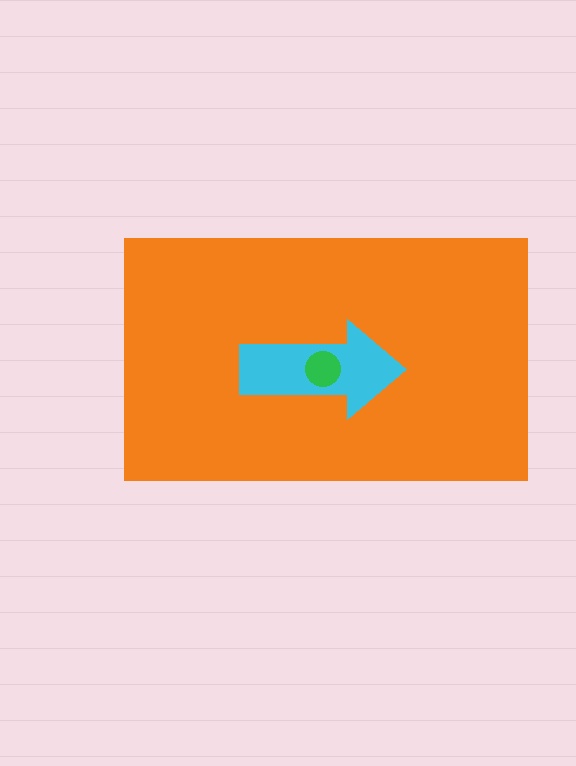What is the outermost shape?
The orange rectangle.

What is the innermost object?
The green circle.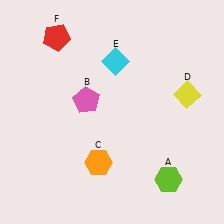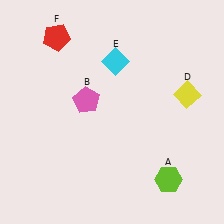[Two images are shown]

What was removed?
The orange hexagon (C) was removed in Image 2.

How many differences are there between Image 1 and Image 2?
There is 1 difference between the two images.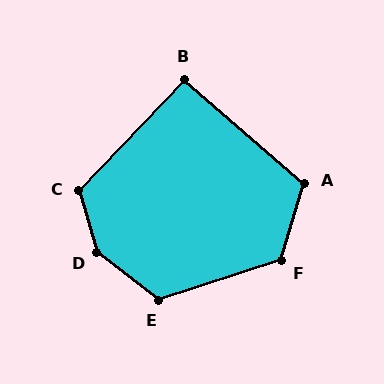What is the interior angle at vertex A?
Approximately 114 degrees (obtuse).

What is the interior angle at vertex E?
Approximately 125 degrees (obtuse).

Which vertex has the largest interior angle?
D, at approximately 143 degrees.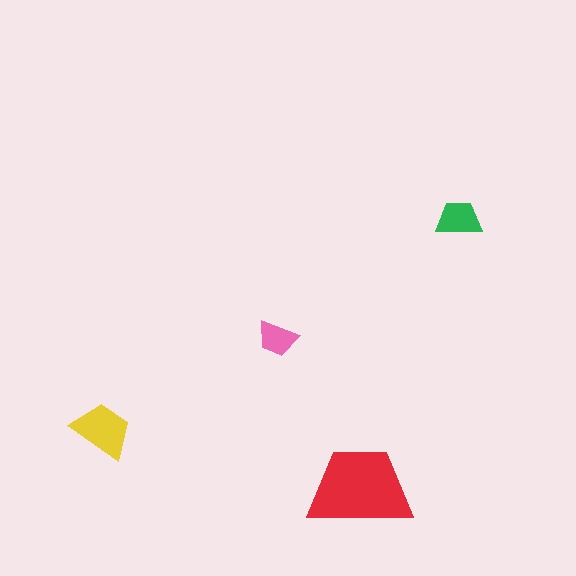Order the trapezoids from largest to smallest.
the red one, the yellow one, the green one, the pink one.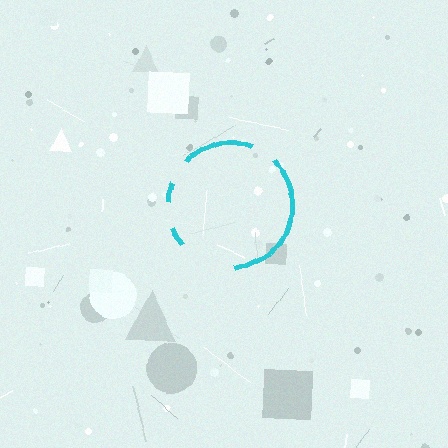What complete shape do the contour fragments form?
The contour fragments form a circle.